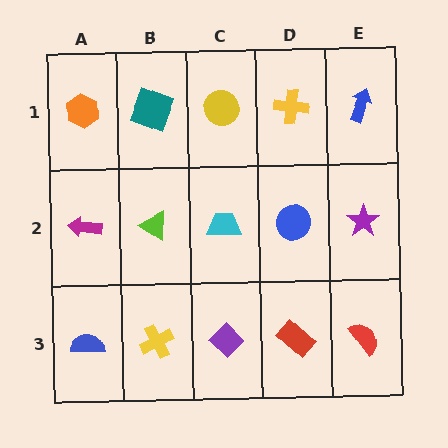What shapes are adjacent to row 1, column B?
A lime triangle (row 2, column B), an orange hexagon (row 1, column A), a yellow circle (row 1, column C).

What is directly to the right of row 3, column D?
A red semicircle.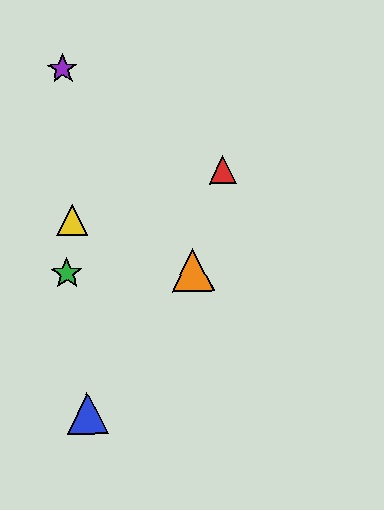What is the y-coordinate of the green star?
The green star is at y≈273.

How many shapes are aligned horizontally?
2 shapes (the green star, the orange triangle) are aligned horizontally.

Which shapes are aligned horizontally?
The green star, the orange triangle are aligned horizontally.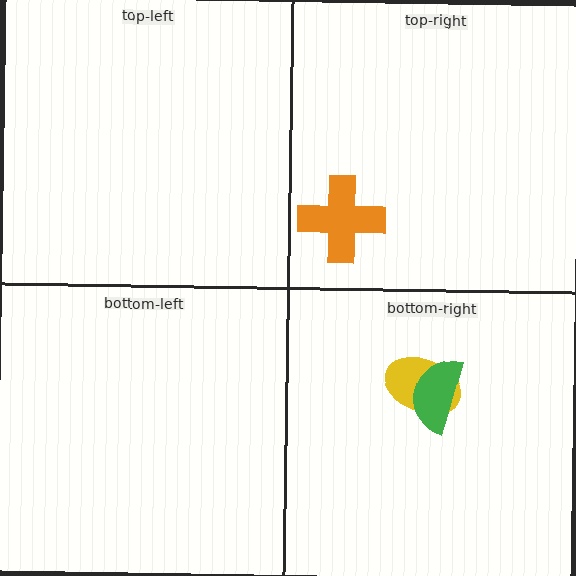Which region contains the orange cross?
The top-right region.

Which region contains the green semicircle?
The bottom-right region.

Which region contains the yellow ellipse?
The bottom-right region.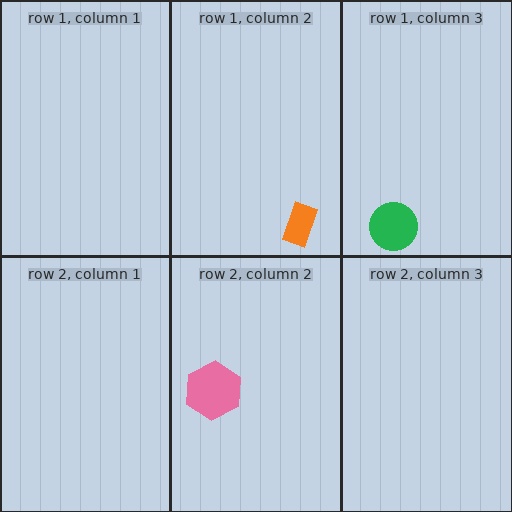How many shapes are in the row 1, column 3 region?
1.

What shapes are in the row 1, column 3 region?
The green circle.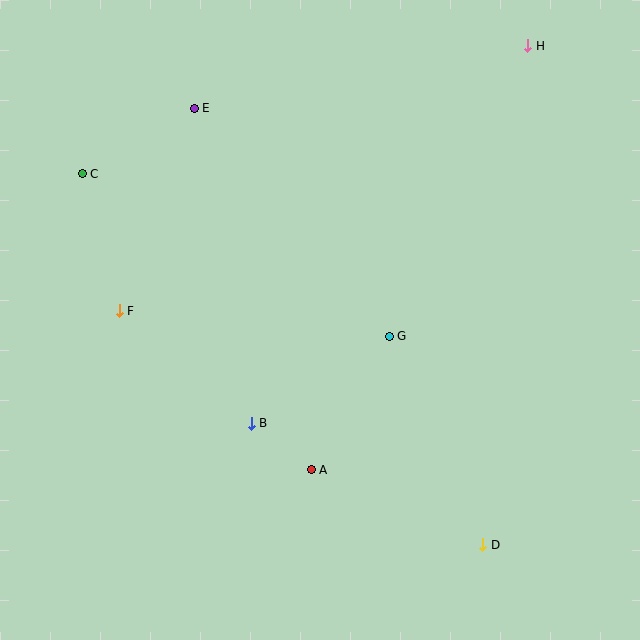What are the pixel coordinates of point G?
Point G is at (389, 336).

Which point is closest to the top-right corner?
Point H is closest to the top-right corner.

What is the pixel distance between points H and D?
The distance between H and D is 501 pixels.